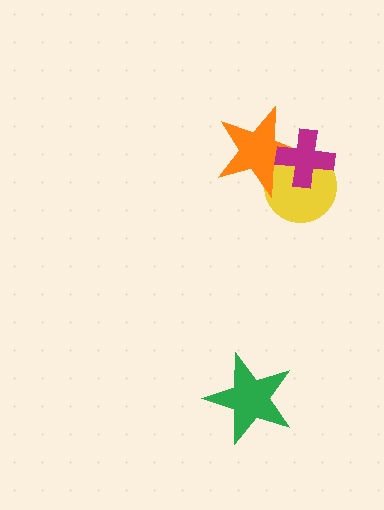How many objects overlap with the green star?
0 objects overlap with the green star.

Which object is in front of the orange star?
The magenta cross is in front of the orange star.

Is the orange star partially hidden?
Yes, it is partially covered by another shape.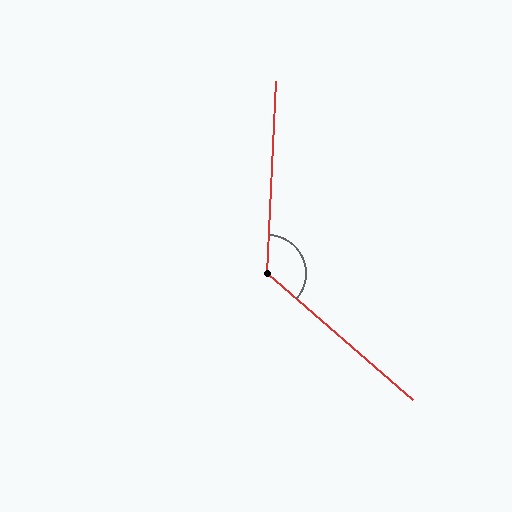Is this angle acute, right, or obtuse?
It is obtuse.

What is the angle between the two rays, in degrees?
Approximately 128 degrees.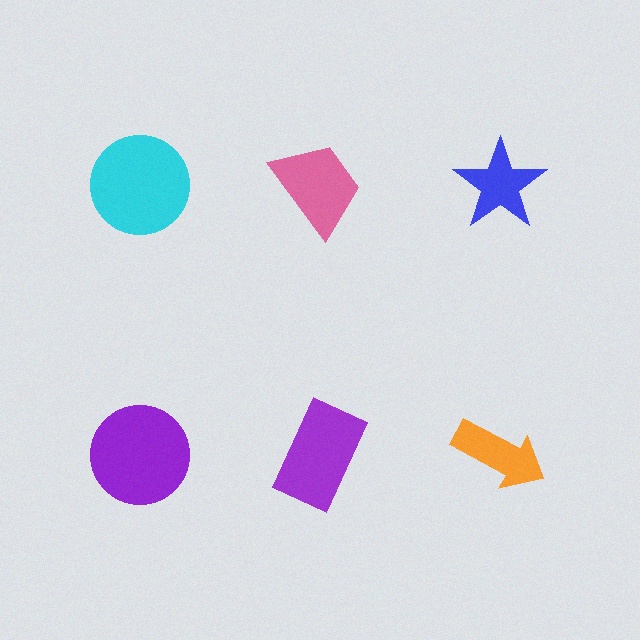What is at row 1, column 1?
A cyan circle.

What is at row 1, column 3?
A blue star.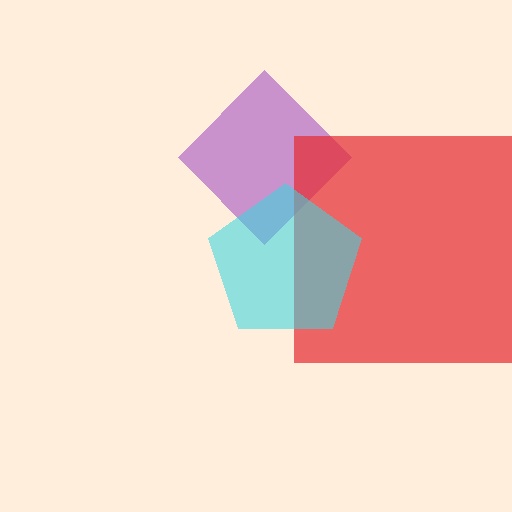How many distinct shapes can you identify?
There are 3 distinct shapes: a purple diamond, a red square, a cyan pentagon.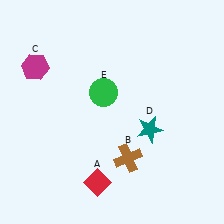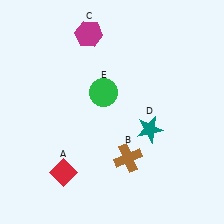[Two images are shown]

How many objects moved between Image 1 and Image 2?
2 objects moved between the two images.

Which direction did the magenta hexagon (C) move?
The magenta hexagon (C) moved right.